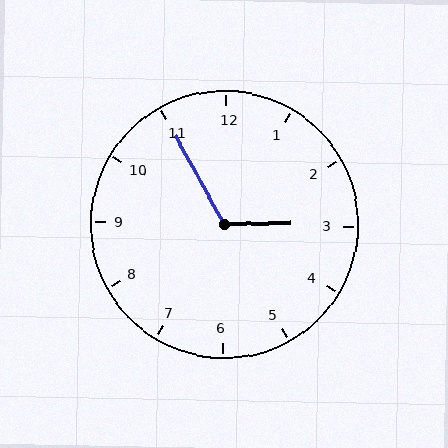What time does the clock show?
2:55.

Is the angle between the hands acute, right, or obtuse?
It is obtuse.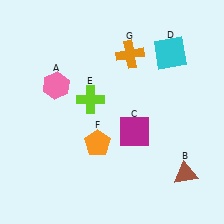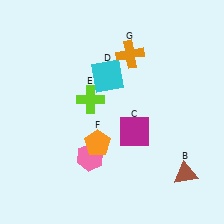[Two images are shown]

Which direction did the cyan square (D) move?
The cyan square (D) moved left.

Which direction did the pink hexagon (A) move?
The pink hexagon (A) moved down.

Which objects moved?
The objects that moved are: the pink hexagon (A), the cyan square (D).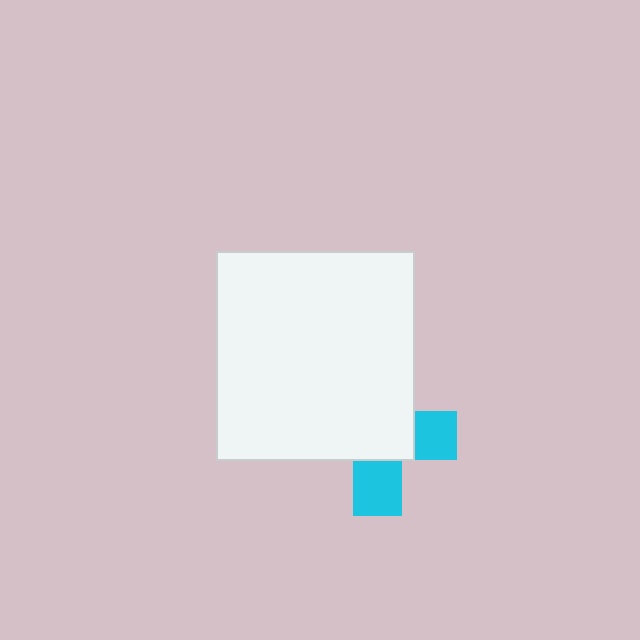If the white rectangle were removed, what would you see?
You would see the complete cyan cross.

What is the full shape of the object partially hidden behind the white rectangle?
The partially hidden object is a cyan cross.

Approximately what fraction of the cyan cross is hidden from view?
Roughly 65% of the cyan cross is hidden behind the white rectangle.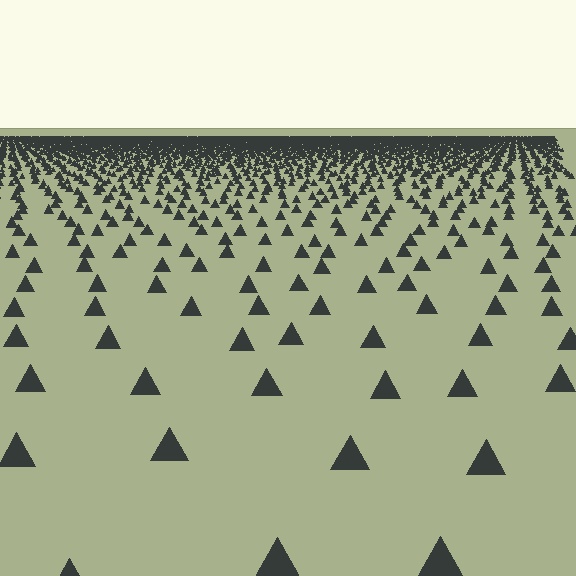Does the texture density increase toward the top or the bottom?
Density increases toward the top.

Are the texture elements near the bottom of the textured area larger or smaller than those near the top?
Larger. Near the bottom, elements are closer to the viewer and appear at a bigger on-screen size.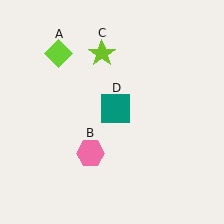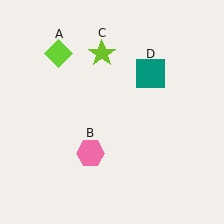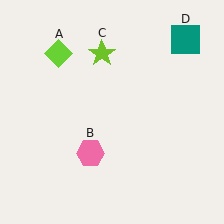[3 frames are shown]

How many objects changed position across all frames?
1 object changed position: teal square (object D).